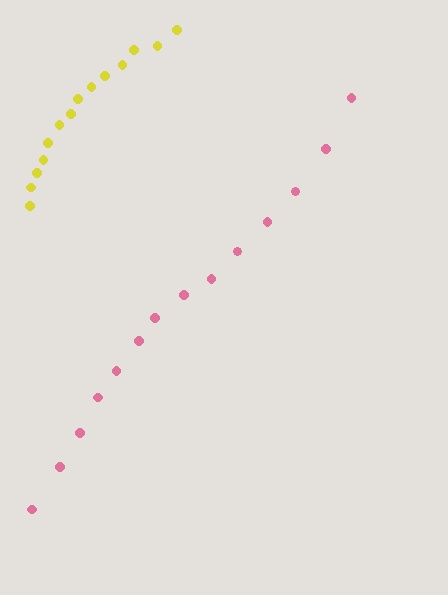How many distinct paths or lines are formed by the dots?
There are 2 distinct paths.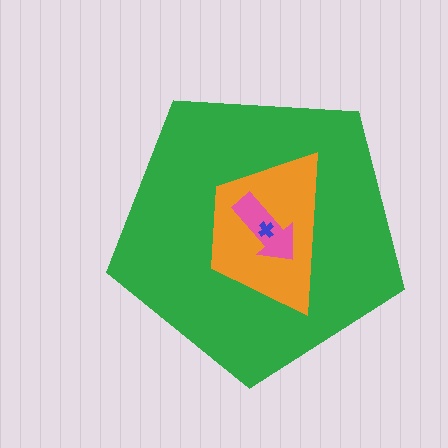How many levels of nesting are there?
4.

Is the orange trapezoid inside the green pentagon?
Yes.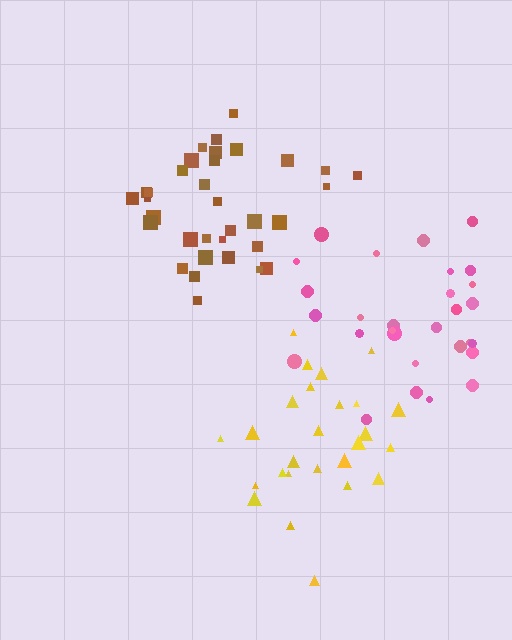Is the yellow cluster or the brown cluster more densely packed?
Brown.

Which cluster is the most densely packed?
Brown.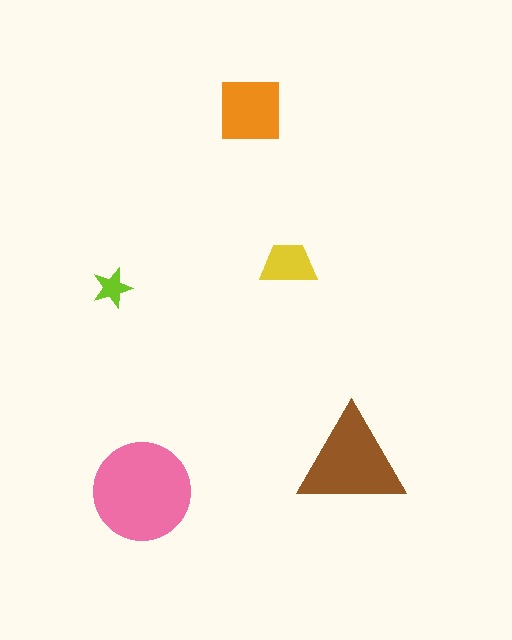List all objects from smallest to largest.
The lime star, the yellow trapezoid, the orange square, the brown triangle, the pink circle.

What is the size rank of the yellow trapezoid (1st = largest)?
4th.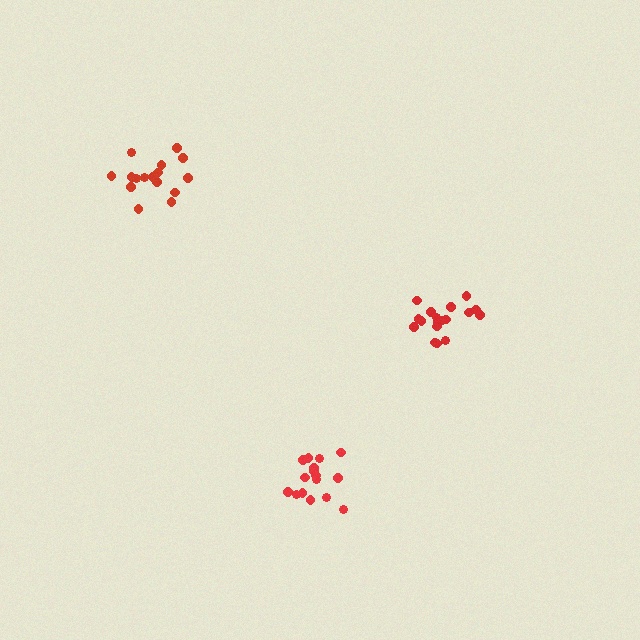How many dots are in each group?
Group 1: 16 dots, Group 2: 20 dots, Group 3: 16 dots (52 total).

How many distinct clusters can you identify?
There are 3 distinct clusters.